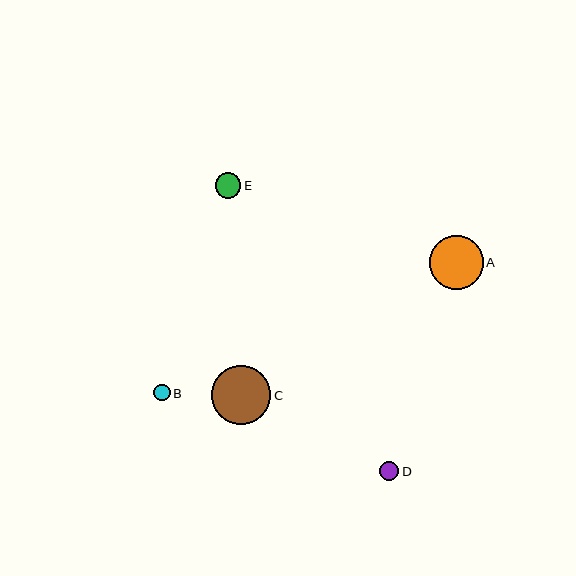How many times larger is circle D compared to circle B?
Circle D is approximately 1.2 times the size of circle B.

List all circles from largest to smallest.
From largest to smallest: C, A, E, D, B.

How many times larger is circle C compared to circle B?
Circle C is approximately 3.6 times the size of circle B.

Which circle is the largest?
Circle C is the largest with a size of approximately 59 pixels.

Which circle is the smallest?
Circle B is the smallest with a size of approximately 16 pixels.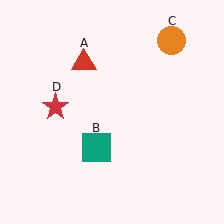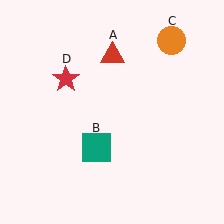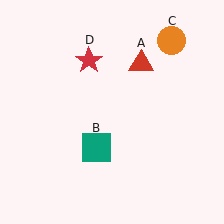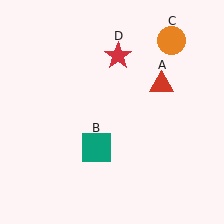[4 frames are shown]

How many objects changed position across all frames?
2 objects changed position: red triangle (object A), red star (object D).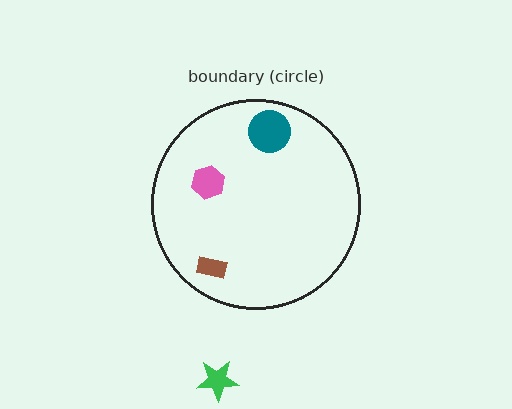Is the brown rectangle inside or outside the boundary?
Inside.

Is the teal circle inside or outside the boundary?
Inside.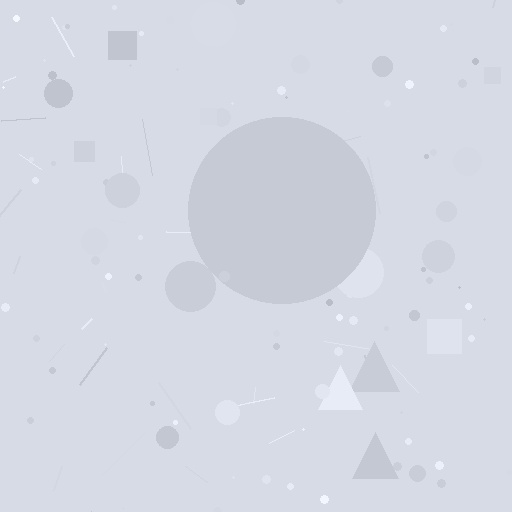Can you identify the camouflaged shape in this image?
The camouflaged shape is a circle.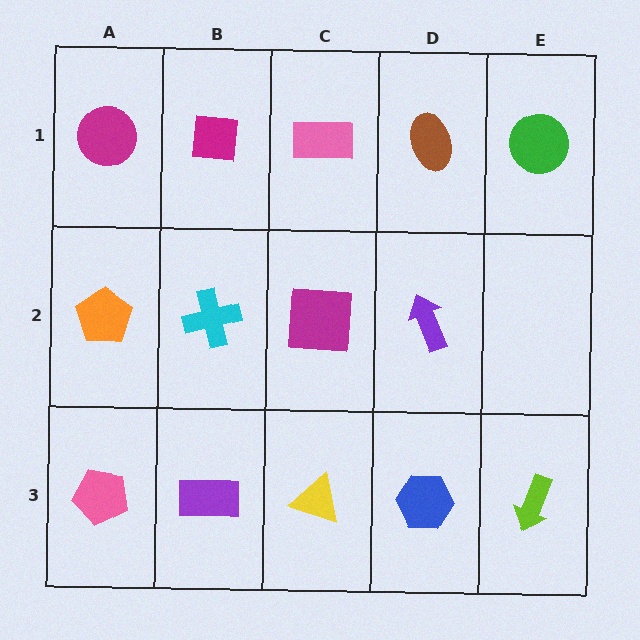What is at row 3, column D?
A blue hexagon.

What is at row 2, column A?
An orange pentagon.